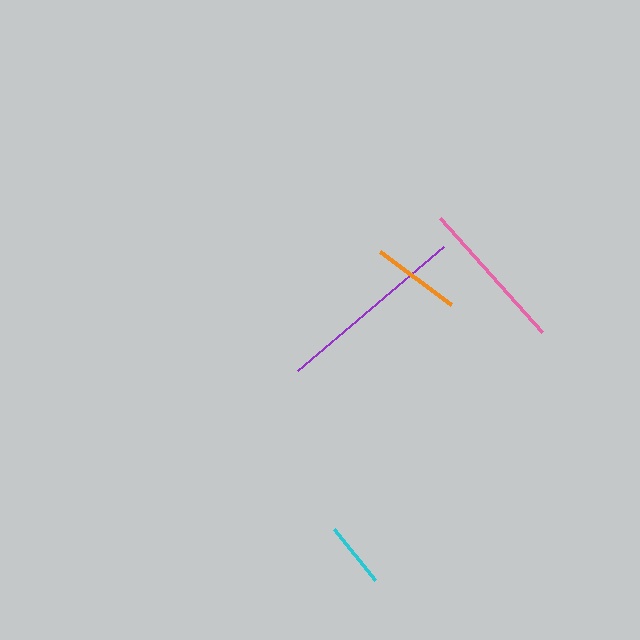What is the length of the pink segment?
The pink segment is approximately 153 pixels long.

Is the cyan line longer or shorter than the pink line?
The pink line is longer than the cyan line.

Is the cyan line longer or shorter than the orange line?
The orange line is longer than the cyan line.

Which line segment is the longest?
The purple line is the longest at approximately 191 pixels.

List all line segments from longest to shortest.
From longest to shortest: purple, pink, orange, cyan.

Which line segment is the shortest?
The cyan line is the shortest at approximately 66 pixels.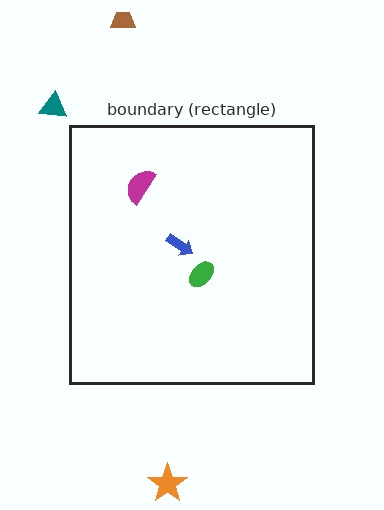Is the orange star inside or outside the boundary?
Outside.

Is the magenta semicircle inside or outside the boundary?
Inside.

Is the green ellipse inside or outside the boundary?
Inside.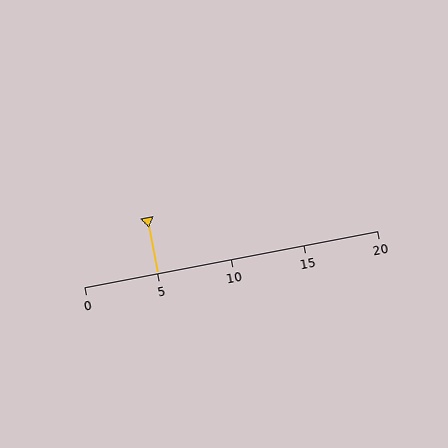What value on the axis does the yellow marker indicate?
The marker indicates approximately 5.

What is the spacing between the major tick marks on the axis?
The major ticks are spaced 5 apart.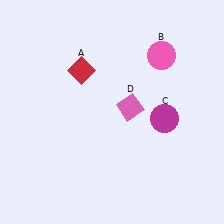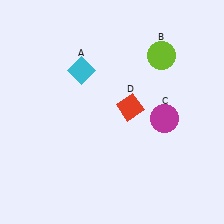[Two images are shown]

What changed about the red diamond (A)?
In Image 1, A is red. In Image 2, it changed to cyan.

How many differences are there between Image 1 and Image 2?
There are 3 differences between the two images.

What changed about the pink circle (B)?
In Image 1, B is pink. In Image 2, it changed to lime.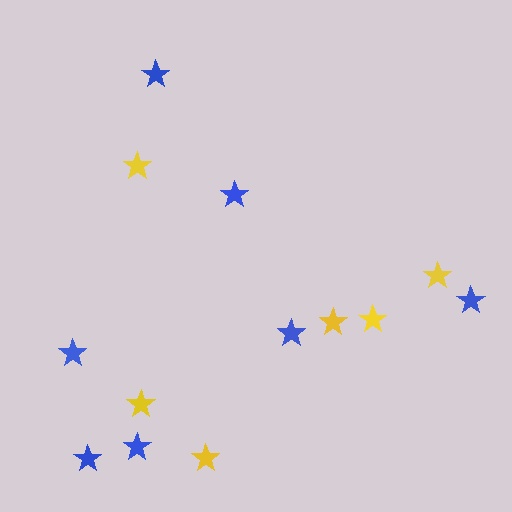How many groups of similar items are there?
There are 2 groups: one group of yellow stars (6) and one group of blue stars (7).